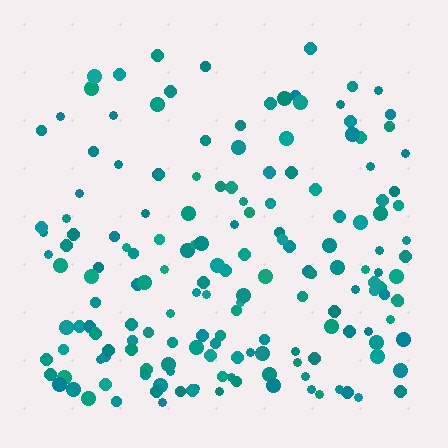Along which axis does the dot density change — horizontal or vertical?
Vertical.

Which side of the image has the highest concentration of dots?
The bottom.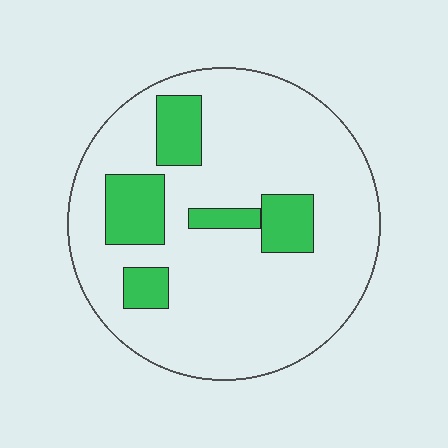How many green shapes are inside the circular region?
5.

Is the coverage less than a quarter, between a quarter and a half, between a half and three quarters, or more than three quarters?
Less than a quarter.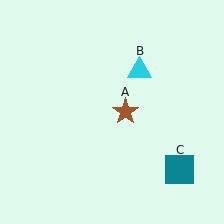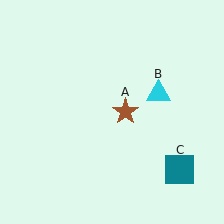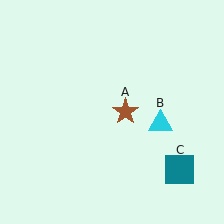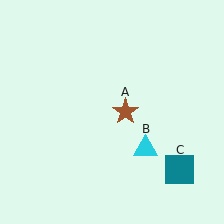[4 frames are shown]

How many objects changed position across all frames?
1 object changed position: cyan triangle (object B).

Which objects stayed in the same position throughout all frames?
Brown star (object A) and teal square (object C) remained stationary.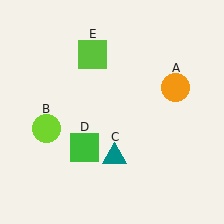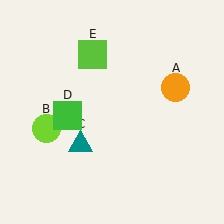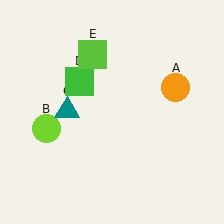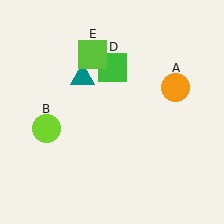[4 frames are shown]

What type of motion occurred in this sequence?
The teal triangle (object C), green square (object D) rotated clockwise around the center of the scene.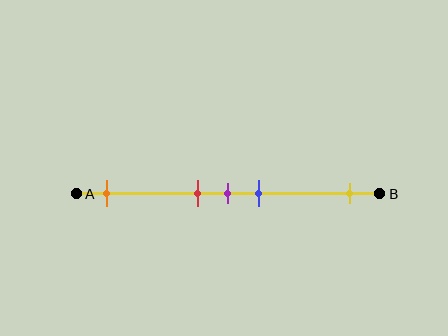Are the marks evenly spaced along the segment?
No, the marks are not evenly spaced.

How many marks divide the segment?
There are 5 marks dividing the segment.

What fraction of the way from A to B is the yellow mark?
The yellow mark is approximately 90% (0.9) of the way from A to B.